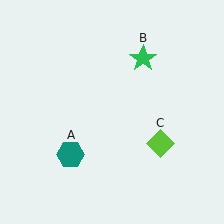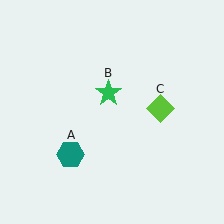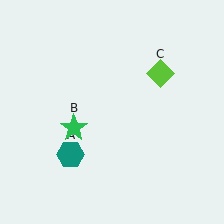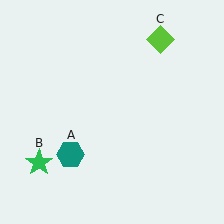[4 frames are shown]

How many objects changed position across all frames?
2 objects changed position: green star (object B), lime diamond (object C).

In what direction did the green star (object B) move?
The green star (object B) moved down and to the left.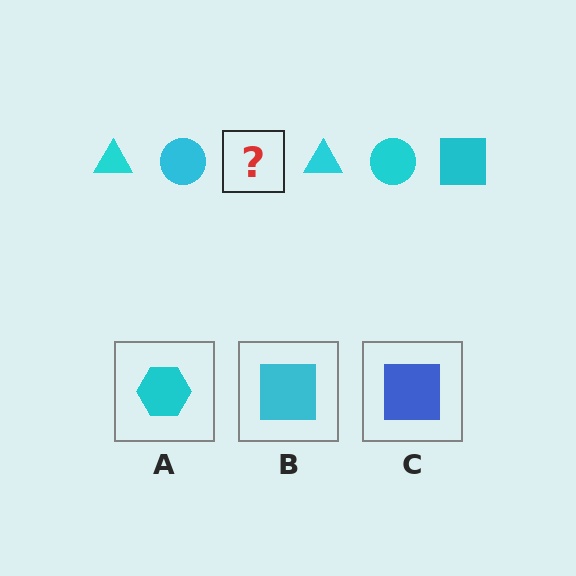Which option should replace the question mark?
Option B.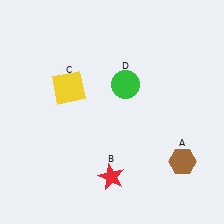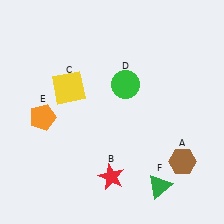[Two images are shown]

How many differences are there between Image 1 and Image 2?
There are 2 differences between the two images.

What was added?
An orange pentagon (E), a green triangle (F) were added in Image 2.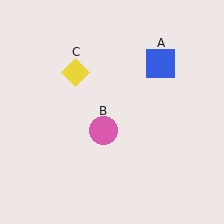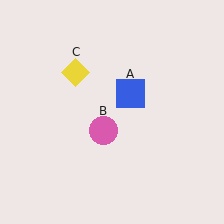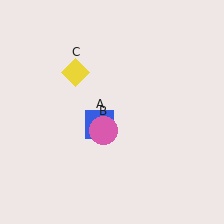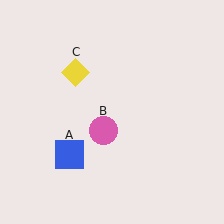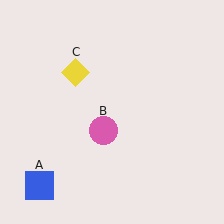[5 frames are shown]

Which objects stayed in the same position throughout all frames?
Pink circle (object B) and yellow diamond (object C) remained stationary.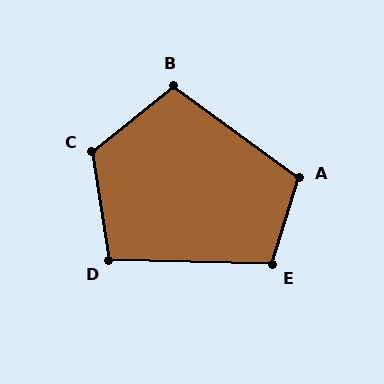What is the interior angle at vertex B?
Approximately 105 degrees (obtuse).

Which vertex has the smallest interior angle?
D, at approximately 100 degrees.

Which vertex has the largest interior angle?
C, at approximately 120 degrees.